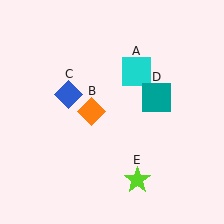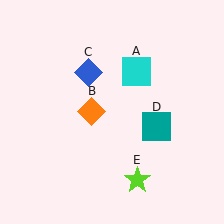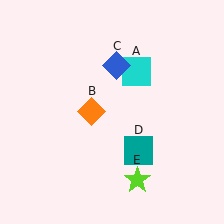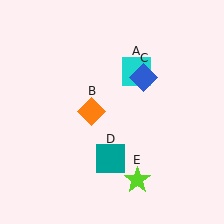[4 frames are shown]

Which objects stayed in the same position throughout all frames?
Cyan square (object A) and orange diamond (object B) and lime star (object E) remained stationary.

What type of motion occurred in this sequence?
The blue diamond (object C), teal square (object D) rotated clockwise around the center of the scene.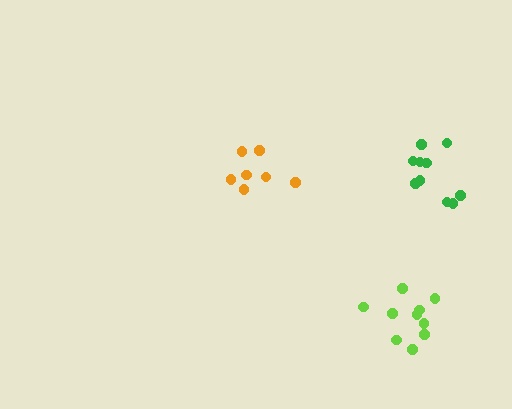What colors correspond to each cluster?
The clusters are colored: orange, green, lime.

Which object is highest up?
The green cluster is topmost.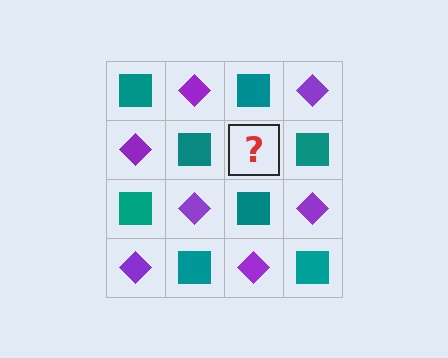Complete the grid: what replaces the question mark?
The question mark should be replaced with a purple diamond.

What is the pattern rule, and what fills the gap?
The rule is that it alternates teal square and purple diamond in a checkerboard pattern. The gap should be filled with a purple diamond.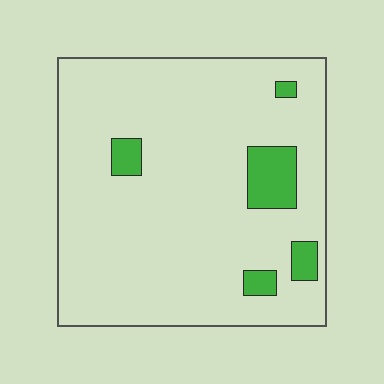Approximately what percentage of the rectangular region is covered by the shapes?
Approximately 10%.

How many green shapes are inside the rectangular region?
5.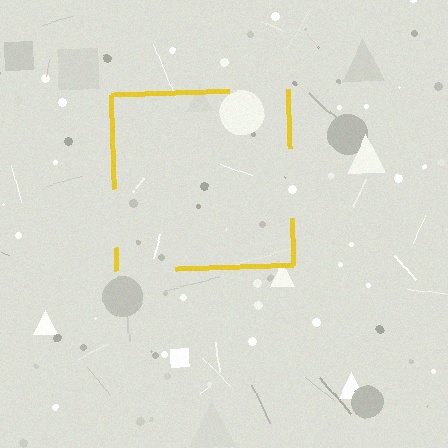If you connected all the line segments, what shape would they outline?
They would outline a square.